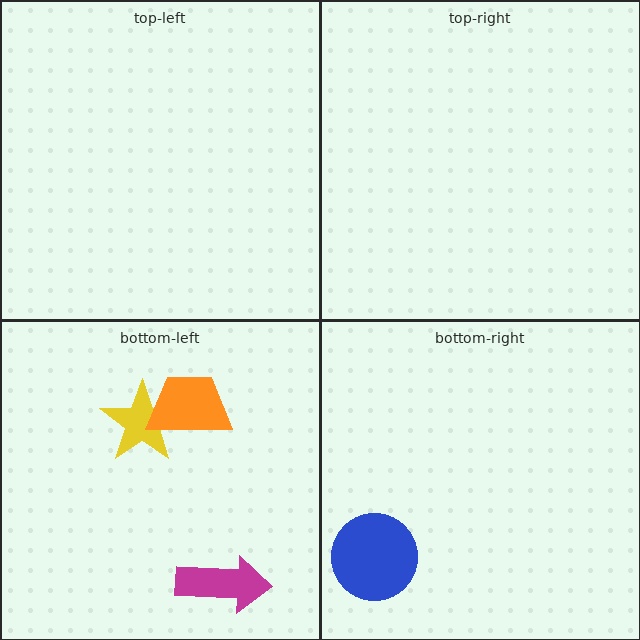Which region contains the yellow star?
The bottom-left region.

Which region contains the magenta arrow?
The bottom-left region.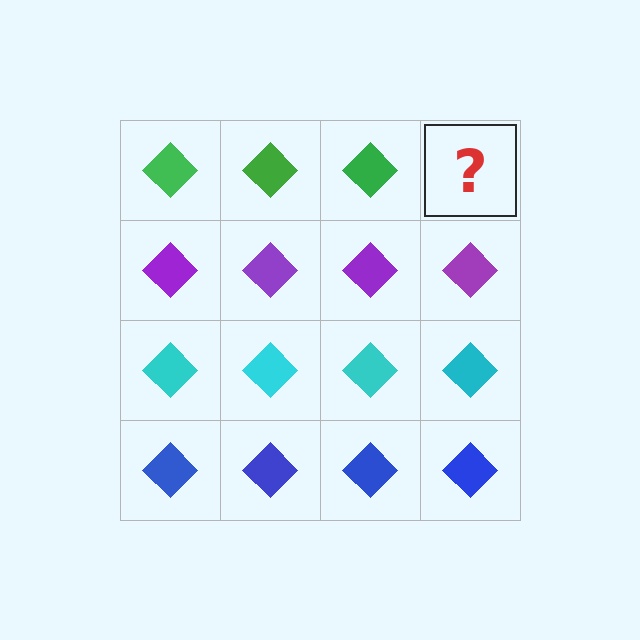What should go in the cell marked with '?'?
The missing cell should contain a green diamond.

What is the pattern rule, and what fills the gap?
The rule is that each row has a consistent color. The gap should be filled with a green diamond.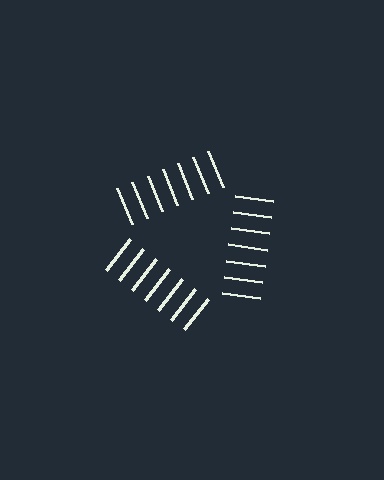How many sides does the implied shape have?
3 sides — the line-ends trace a triangle.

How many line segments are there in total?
21 — 7 along each of the 3 edges.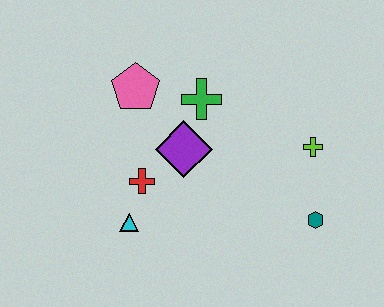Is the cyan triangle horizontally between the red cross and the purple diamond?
No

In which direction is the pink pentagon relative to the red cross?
The pink pentagon is above the red cross.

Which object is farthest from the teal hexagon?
The pink pentagon is farthest from the teal hexagon.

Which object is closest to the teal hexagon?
The lime cross is closest to the teal hexagon.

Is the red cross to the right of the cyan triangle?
Yes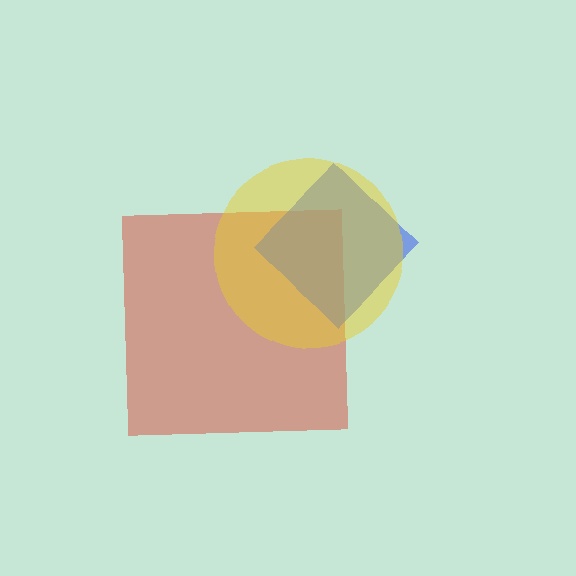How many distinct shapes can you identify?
There are 3 distinct shapes: a red square, a blue diamond, a yellow circle.